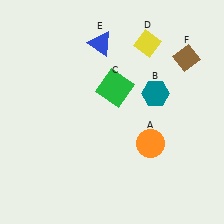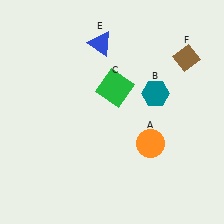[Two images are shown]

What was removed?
The yellow diamond (D) was removed in Image 2.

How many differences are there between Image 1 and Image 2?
There is 1 difference between the two images.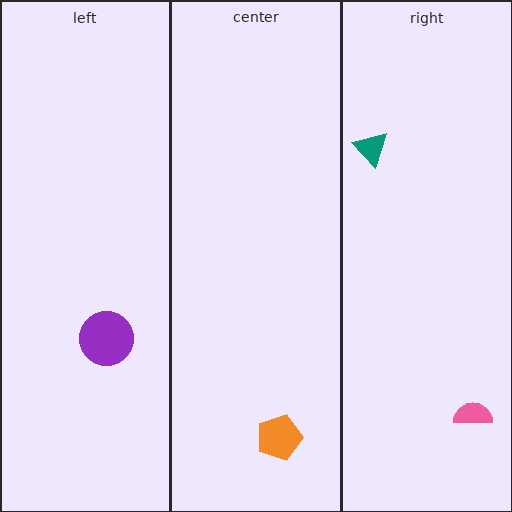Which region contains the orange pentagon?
The center region.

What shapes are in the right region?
The pink semicircle, the teal triangle.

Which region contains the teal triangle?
The right region.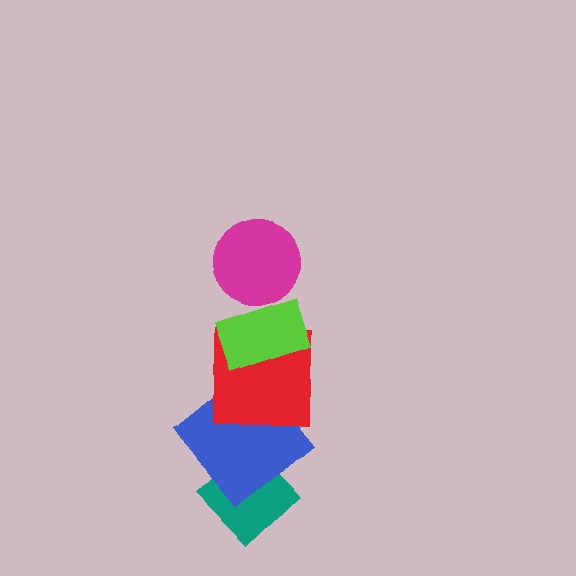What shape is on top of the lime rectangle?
The magenta circle is on top of the lime rectangle.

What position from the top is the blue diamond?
The blue diamond is 4th from the top.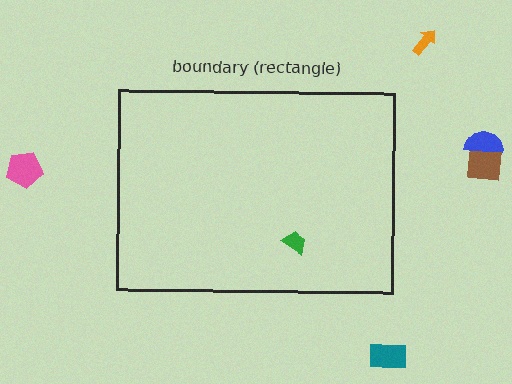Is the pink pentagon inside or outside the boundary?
Outside.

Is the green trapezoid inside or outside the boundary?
Inside.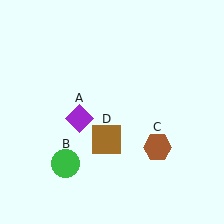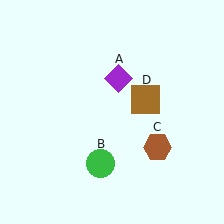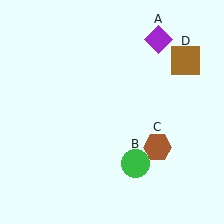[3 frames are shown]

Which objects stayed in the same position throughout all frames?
Brown hexagon (object C) remained stationary.